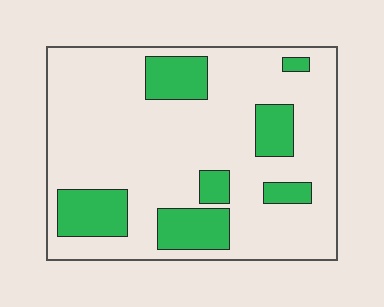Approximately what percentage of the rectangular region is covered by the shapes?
Approximately 20%.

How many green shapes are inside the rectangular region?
7.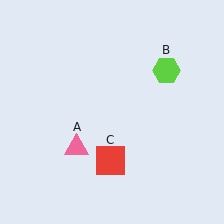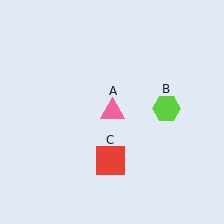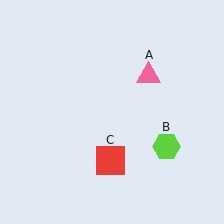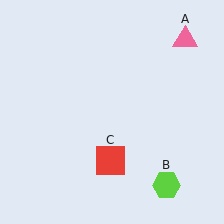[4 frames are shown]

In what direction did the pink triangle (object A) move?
The pink triangle (object A) moved up and to the right.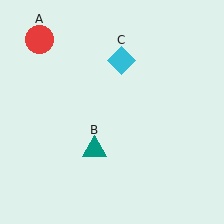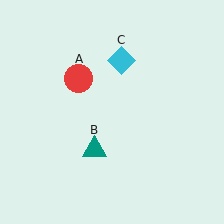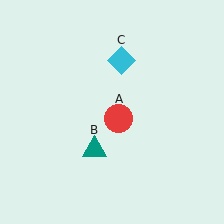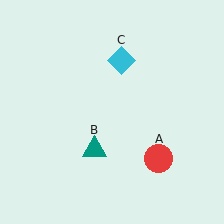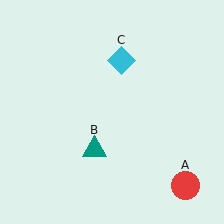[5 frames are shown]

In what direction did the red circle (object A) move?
The red circle (object A) moved down and to the right.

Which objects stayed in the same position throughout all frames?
Teal triangle (object B) and cyan diamond (object C) remained stationary.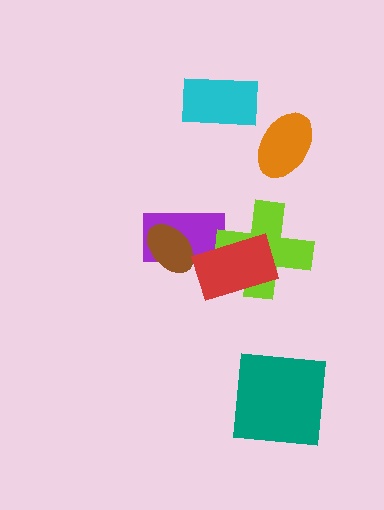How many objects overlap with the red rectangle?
2 objects overlap with the red rectangle.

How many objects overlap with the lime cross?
1 object overlaps with the lime cross.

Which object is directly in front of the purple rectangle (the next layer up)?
The brown ellipse is directly in front of the purple rectangle.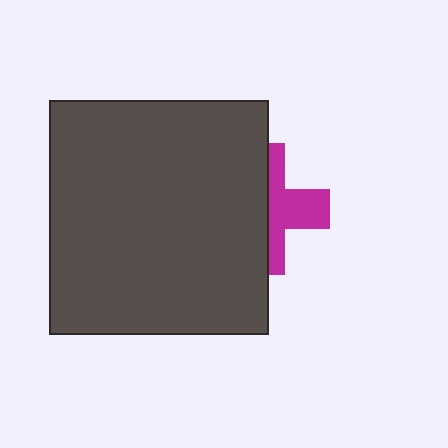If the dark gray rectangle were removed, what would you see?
You would see the complete magenta cross.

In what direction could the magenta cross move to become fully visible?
The magenta cross could move right. That would shift it out from behind the dark gray rectangle entirely.